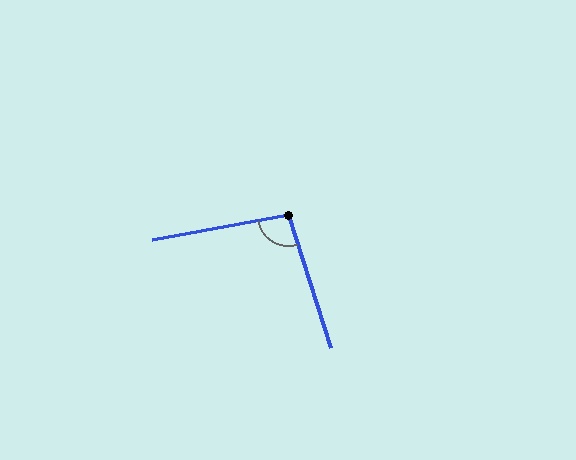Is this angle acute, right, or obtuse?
It is obtuse.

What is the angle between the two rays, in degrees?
Approximately 98 degrees.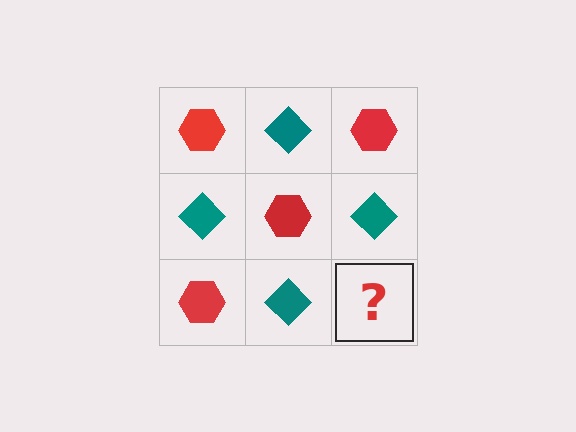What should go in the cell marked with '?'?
The missing cell should contain a red hexagon.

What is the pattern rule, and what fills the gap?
The rule is that it alternates red hexagon and teal diamond in a checkerboard pattern. The gap should be filled with a red hexagon.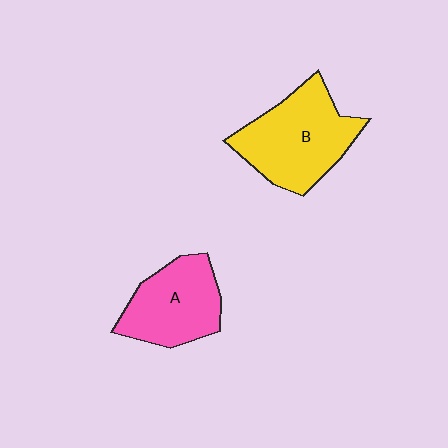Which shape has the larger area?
Shape B (yellow).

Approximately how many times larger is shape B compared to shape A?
Approximately 1.3 times.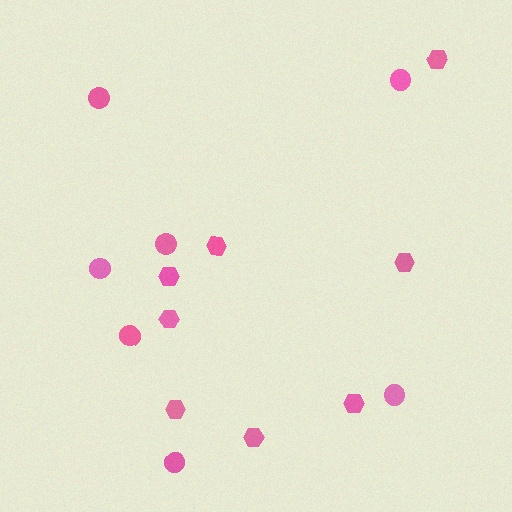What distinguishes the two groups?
There are 2 groups: one group of circles (7) and one group of hexagons (8).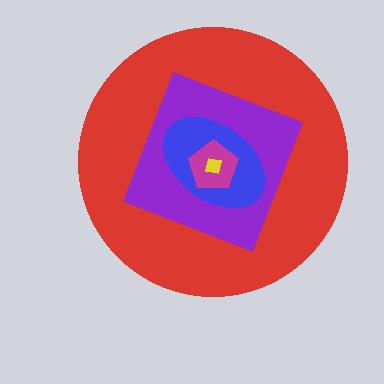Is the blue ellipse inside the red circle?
Yes.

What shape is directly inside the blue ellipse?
The magenta pentagon.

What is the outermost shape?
The red circle.